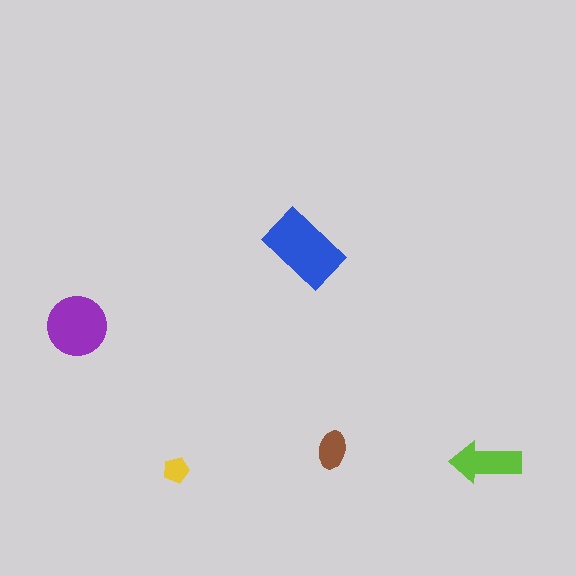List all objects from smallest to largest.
The yellow pentagon, the brown ellipse, the lime arrow, the purple circle, the blue rectangle.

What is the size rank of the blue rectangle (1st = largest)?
1st.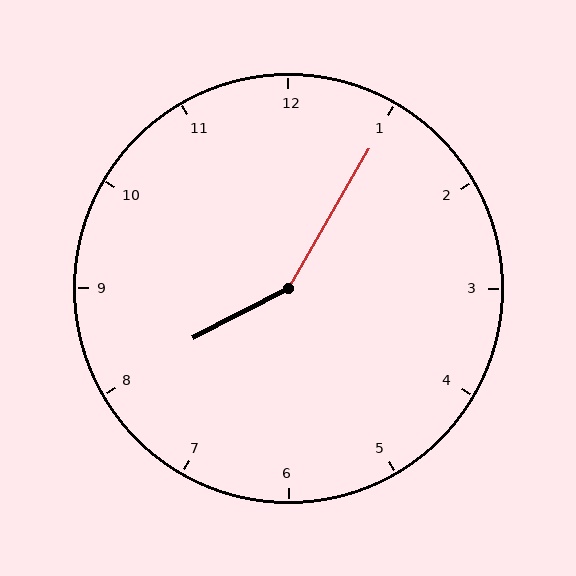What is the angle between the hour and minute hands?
Approximately 148 degrees.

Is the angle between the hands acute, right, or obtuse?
It is obtuse.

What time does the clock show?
8:05.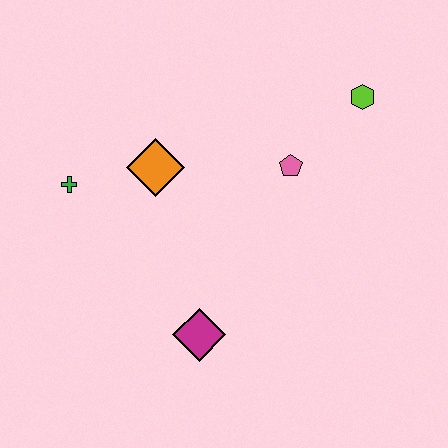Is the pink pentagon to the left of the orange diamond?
No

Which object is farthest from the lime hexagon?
The green cross is farthest from the lime hexagon.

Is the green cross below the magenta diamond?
No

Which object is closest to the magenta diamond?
The orange diamond is closest to the magenta diamond.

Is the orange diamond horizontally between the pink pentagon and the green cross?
Yes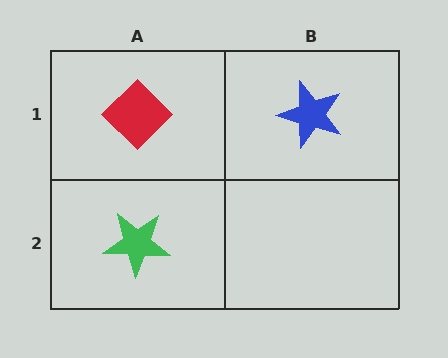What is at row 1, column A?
A red diamond.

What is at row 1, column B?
A blue star.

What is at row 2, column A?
A green star.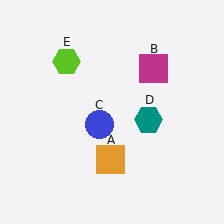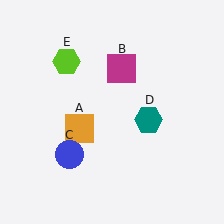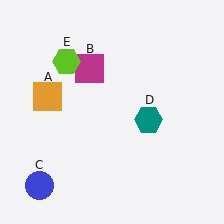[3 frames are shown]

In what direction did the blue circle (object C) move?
The blue circle (object C) moved down and to the left.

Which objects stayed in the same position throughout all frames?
Teal hexagon (object D) and lime hexagon (object E) remained stationary.